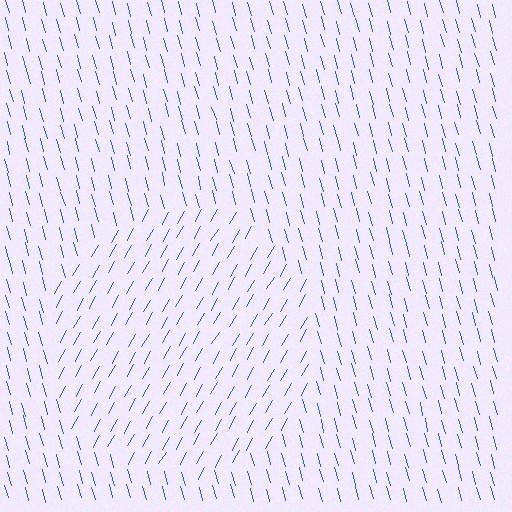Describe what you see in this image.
The image is filled with small blue line segments. A circle region in the image has lines oriented differently from the surrounding lines, creating a visible texture boundary.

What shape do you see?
I see a circle.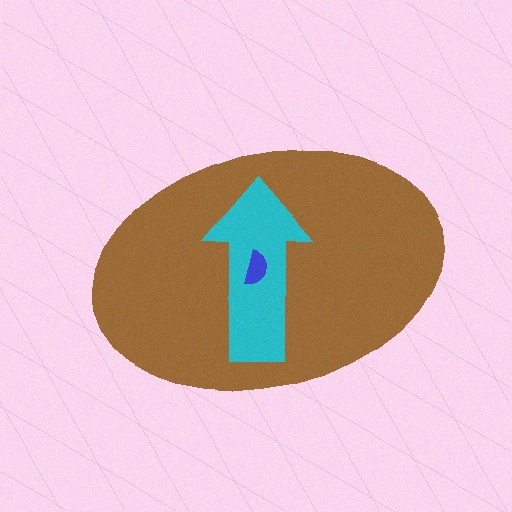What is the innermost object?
The blue semicircle.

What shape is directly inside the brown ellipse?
The cyan arrow.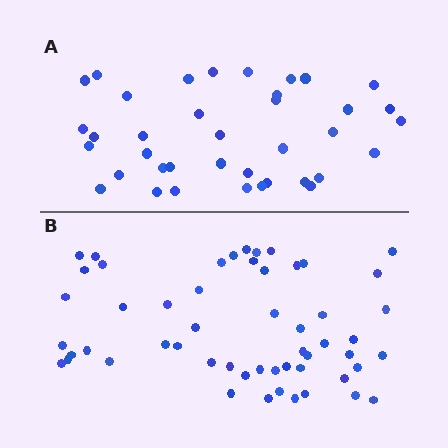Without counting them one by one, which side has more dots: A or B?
Region B (the bottom region) has more dots.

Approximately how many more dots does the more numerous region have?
Region B has approximately 15 more dots than region A.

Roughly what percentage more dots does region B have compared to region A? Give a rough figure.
About 40% more.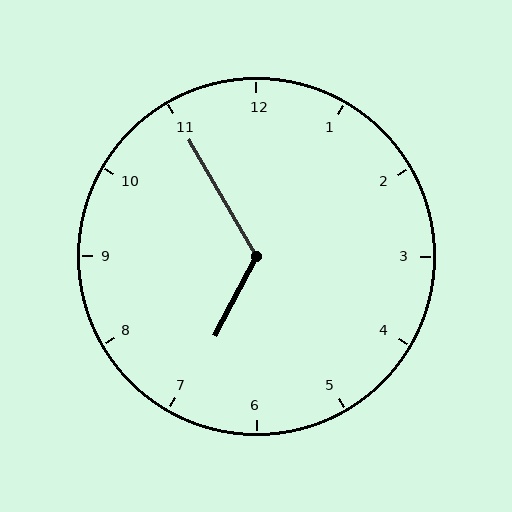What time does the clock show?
6:55.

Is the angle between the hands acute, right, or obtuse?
It is obtuse.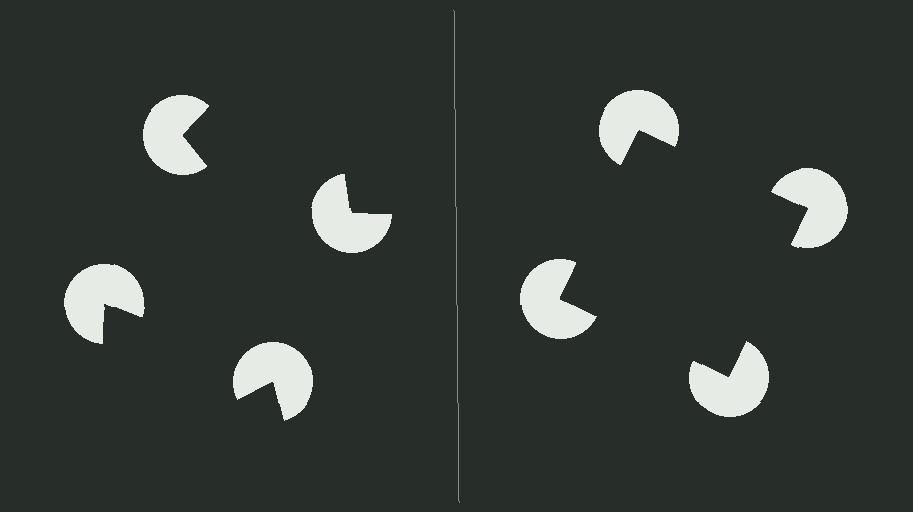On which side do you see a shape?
An illusory square appears on the right side. On the left side the wedge cuts are rotated, so no coherent shape forms.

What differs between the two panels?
The pac-man discs are positioned identically on both sides; only the wedge orientations differ. On the right they align to a square; on the left they are misaligned.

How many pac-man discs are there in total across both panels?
8 — 4 on each side.